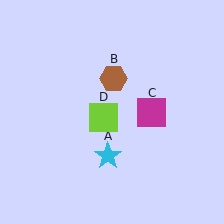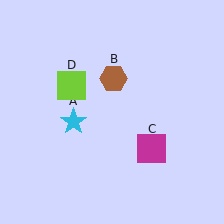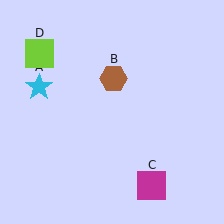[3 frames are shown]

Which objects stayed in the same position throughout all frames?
Brown hexagon (object B) remained stationary.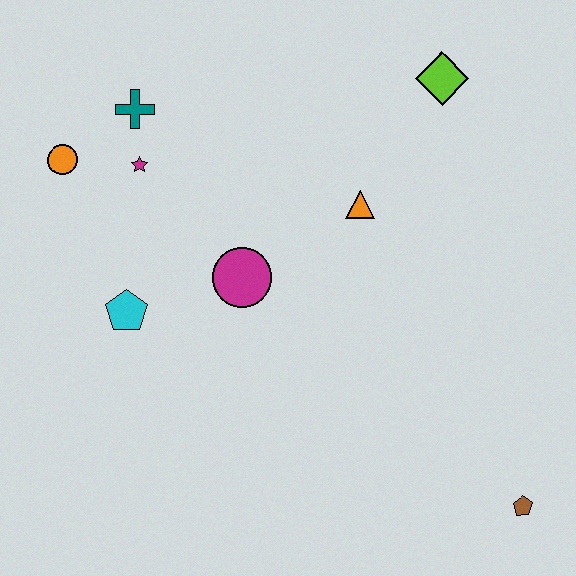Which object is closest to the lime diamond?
The orange triangle is closest to the lime diamond.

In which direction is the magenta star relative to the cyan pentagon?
The magenta star is above the cyan pentagon.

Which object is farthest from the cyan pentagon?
The brown pentagon is farthest from the cyan pentagon.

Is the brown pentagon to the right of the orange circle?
Yes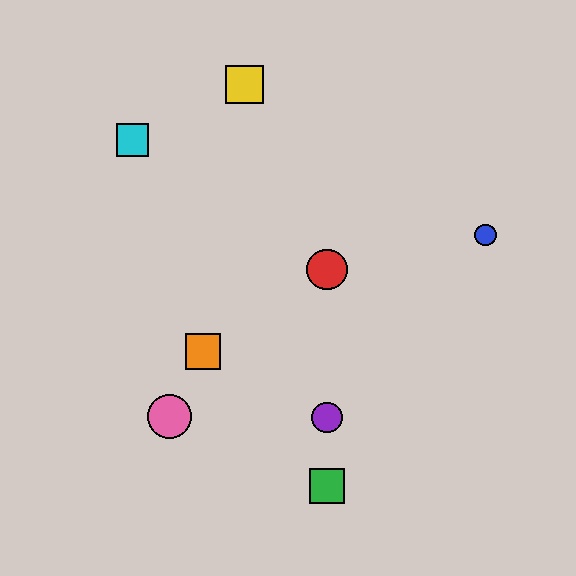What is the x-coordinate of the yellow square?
The yellow square is at x≈245.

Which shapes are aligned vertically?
The red circle, the green square, the purple circle are aligned vertically.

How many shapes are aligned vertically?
3 shapes (the red circle, the green square, the purple circle) are aligned vertically.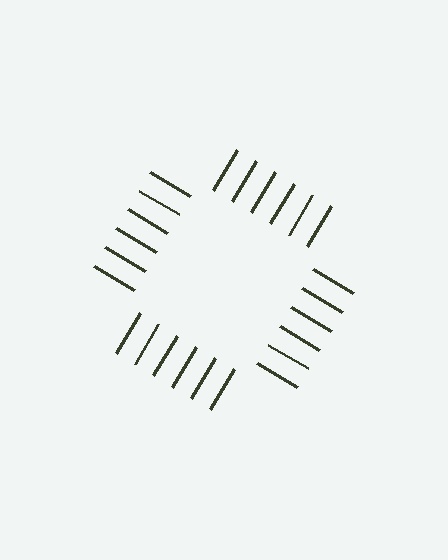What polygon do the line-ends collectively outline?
An illusory square — the line segments terminate on its edges but no continuous stroke is drawn.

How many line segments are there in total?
24 — 6 along each of the 4 edges.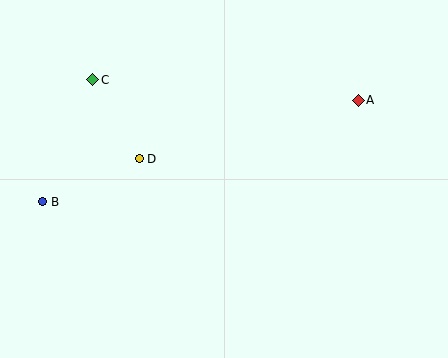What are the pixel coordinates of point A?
Point A is at (358, 100).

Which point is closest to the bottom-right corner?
Point A is closest to the bottom-right corner.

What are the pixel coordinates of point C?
Point C is at (93, 80).